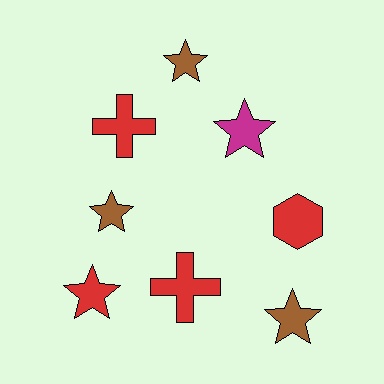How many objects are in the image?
There are 8 objects.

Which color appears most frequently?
Red, with 4 objects.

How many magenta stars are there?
There is 1 magenta star.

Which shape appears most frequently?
Star, with 5 objects.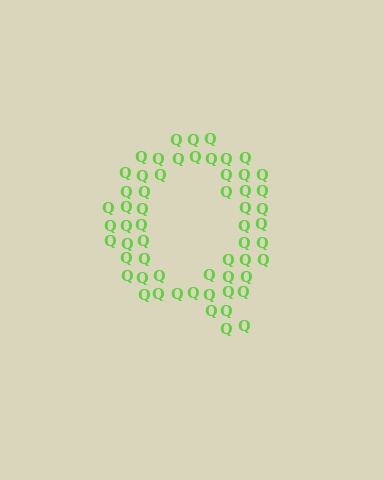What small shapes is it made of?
It is made of small letter Q's.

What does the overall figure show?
The overall figure shows the letter Q.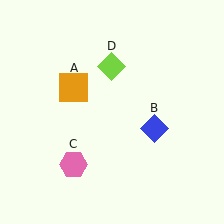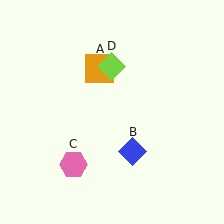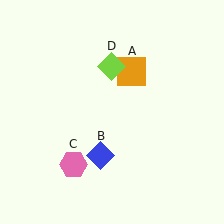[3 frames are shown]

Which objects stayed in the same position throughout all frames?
Pink hexagon (object C) and lime diamond (object D) remained stationary.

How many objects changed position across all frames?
2 objects changed position: orange square (object A), blue diamond (object B).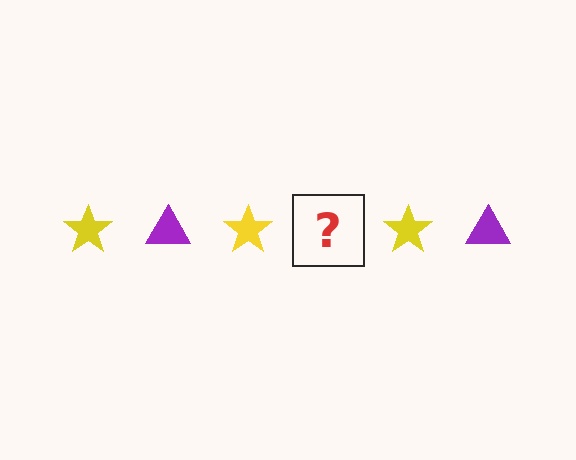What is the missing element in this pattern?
The missing element is a purple triangle.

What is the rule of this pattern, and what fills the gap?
The rule is that the pattern alternates between yellow star and purple triangle. The gap should be filled with a purple triangle.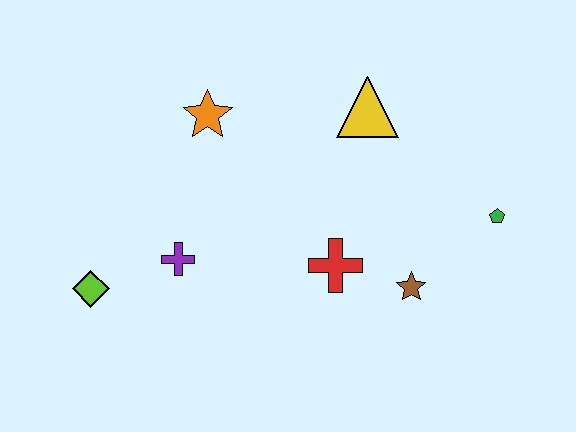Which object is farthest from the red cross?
The lime diamond is farthest from the red cross.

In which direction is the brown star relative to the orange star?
The brown star is to the right of the orange star.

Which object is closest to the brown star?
The red cross is closest to the brown star.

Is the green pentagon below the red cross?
No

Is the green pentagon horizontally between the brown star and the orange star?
No